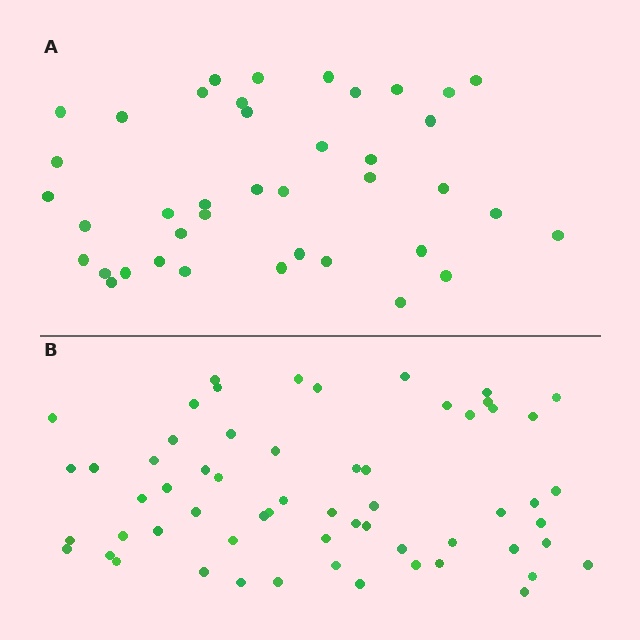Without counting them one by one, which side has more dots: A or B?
Region B (the bottom region) has more dots.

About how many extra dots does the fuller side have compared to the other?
Region B has approximately 20 more dots than region A.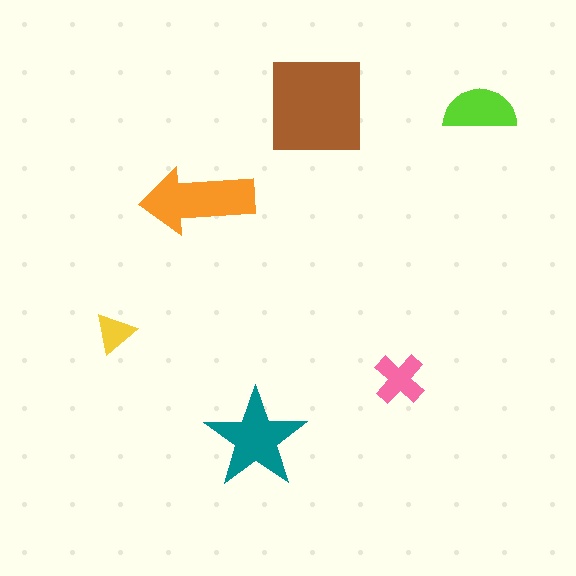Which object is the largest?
The brown square.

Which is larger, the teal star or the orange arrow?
The orange arrow.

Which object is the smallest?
The yellow triangle.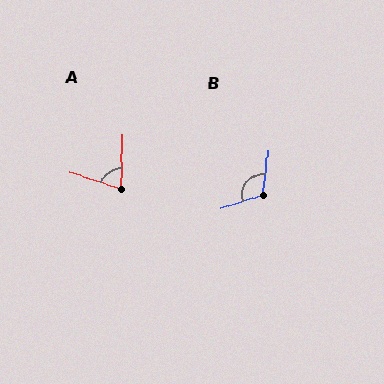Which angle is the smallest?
A, at approximately 74 degrees.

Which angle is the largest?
B, at approximately 114 degrees.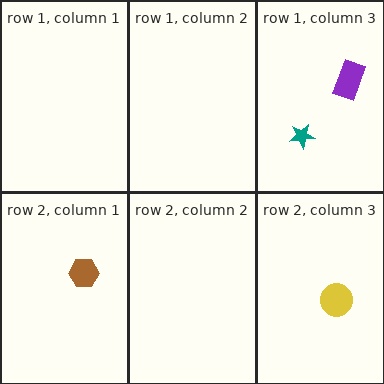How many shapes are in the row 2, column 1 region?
1.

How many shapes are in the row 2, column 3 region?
1.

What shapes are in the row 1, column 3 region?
The purple rectangle, the teal star.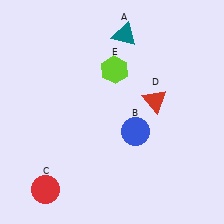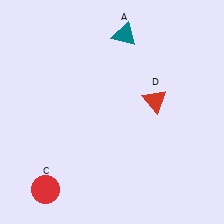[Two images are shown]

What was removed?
The lime hexagon (E), the blue circle (B) were removed in Image 2.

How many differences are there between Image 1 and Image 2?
There are 2 differences between the two images.